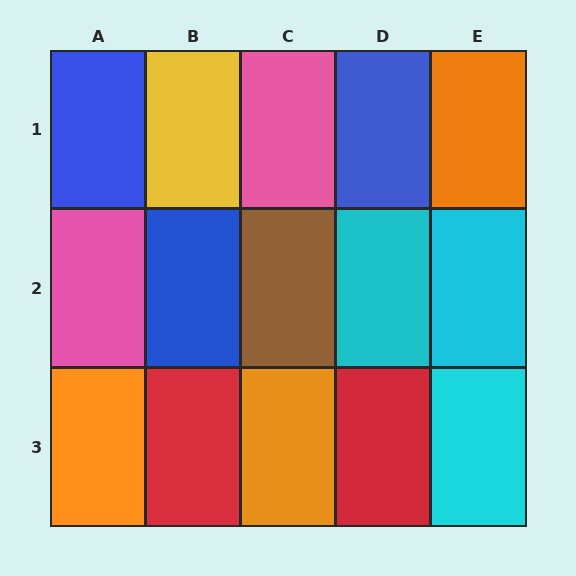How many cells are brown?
1 cell is brown.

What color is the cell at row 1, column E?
Orange.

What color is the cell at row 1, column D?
Blue.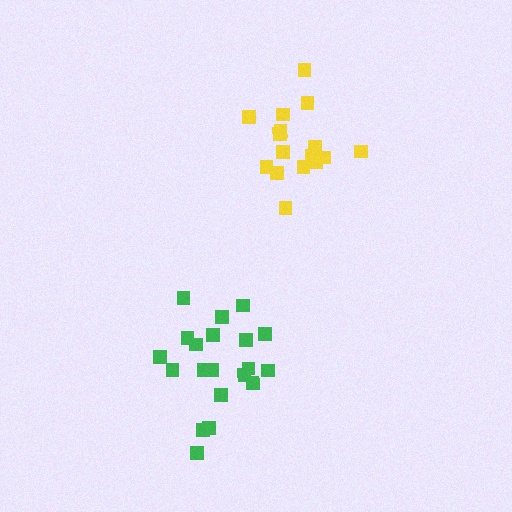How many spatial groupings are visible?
There are 2 spatial groupings.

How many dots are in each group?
Group 1: 20 dots, Group 2: 16 dots (36 total).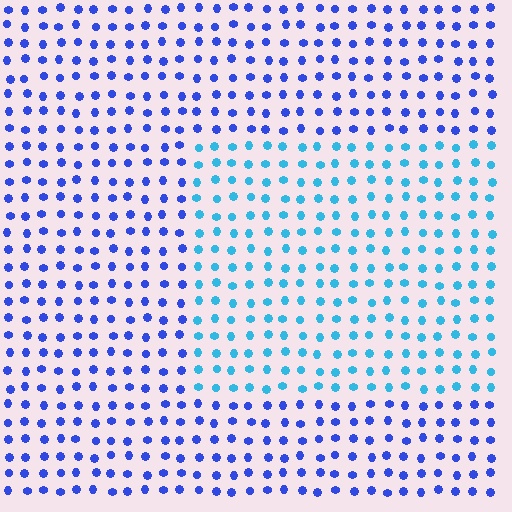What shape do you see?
I see a rectangle.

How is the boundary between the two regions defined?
The boundary is defined purely by a slight shift in hue (about 38 degrees). Spacing, size, and orientation are identical on both sides.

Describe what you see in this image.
The image is filled with small blue elements in a uniform arrangement. A rectangle-shaped region is visible where the elements are tinted to a slightly different hue, forming a subtle color boundary.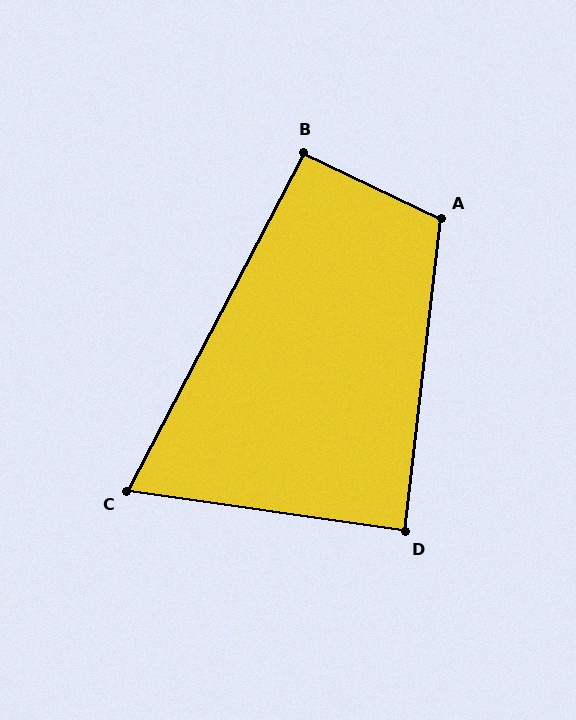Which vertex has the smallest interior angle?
C, at approximately 71 degrees.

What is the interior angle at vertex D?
Approximately 88 degrees (approximately right).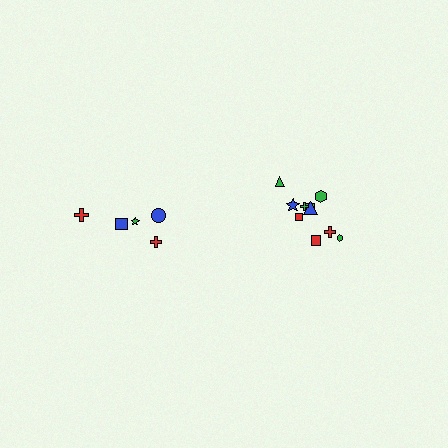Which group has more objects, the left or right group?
The right group.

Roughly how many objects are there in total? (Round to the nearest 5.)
Roughly 15 objects in total.